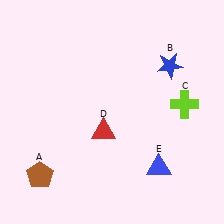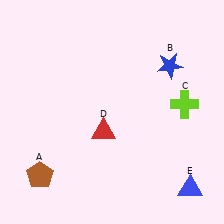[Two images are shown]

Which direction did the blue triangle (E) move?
The blue triangle (E) moved right.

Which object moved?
The blue triangle (E) moved right.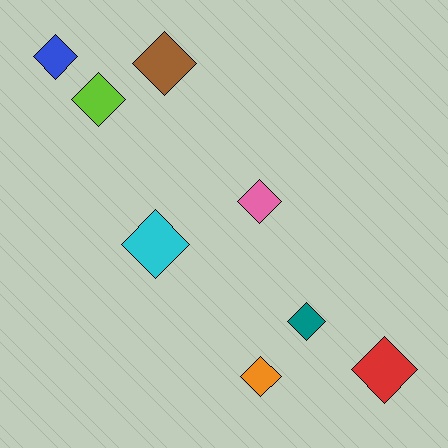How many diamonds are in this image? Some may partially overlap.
There are 8 diamonds.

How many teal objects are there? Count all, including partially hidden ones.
There is 1 teal object.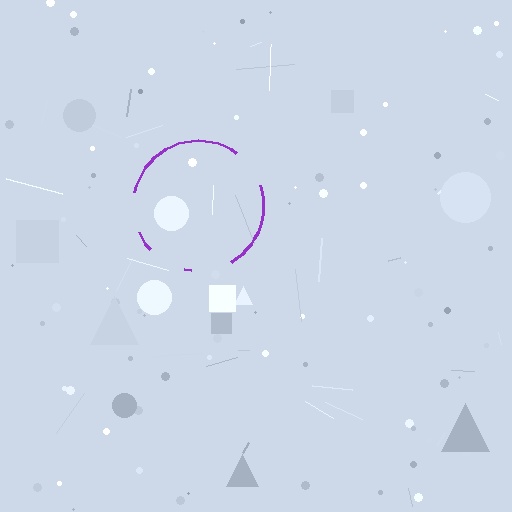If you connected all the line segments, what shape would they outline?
They would outline a circle.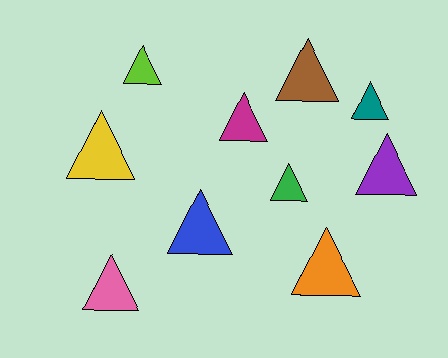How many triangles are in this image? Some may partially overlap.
There are 10 triangles.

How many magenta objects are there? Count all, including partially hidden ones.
There is 1 magenta object.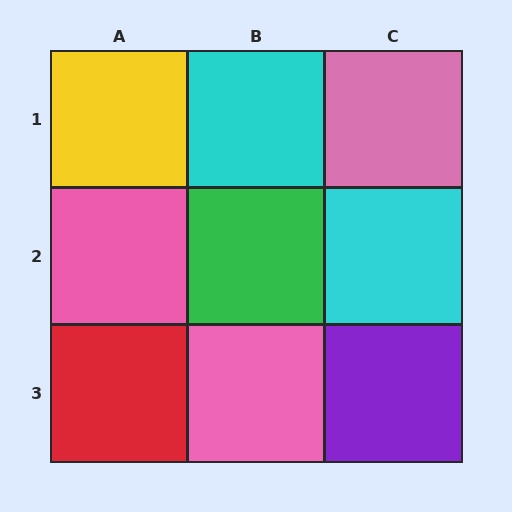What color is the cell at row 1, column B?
Cyan.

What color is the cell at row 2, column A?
Pink.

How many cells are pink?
3 cells are pink.